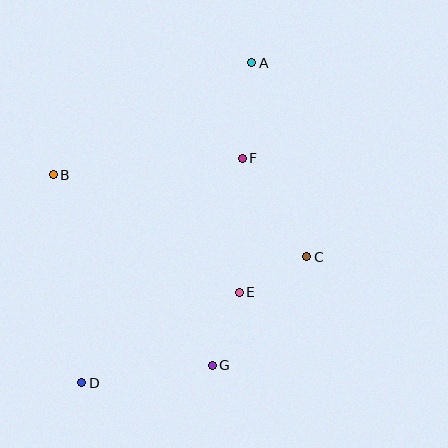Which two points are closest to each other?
Points C and E are closest to each other.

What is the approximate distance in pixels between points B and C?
The distance between B and C is approximately 266 pixels.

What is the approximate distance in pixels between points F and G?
The distance between F and G is approximately 209 pixels.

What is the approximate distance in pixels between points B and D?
The distance between B and D is approximately 210 pixels.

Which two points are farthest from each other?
Points A and D are farthest from each other.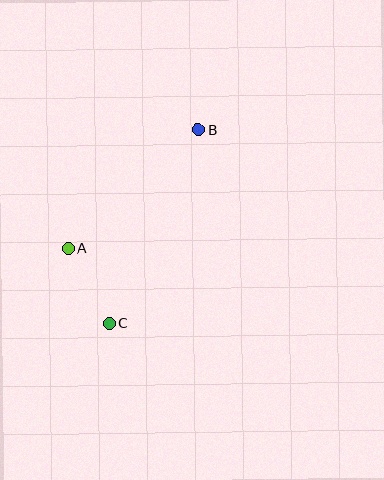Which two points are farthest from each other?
Points B and C are farthest from each other.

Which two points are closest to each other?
Points A and C are closest to each other.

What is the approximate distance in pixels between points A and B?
The distance between A and B is approximately 176 pixels.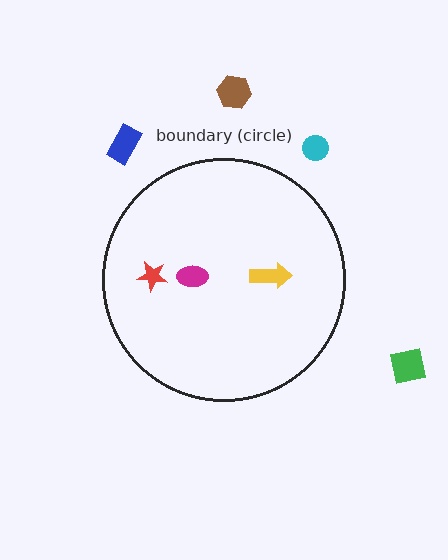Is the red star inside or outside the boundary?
Inside.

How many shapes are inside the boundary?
3 inside, 4 outside.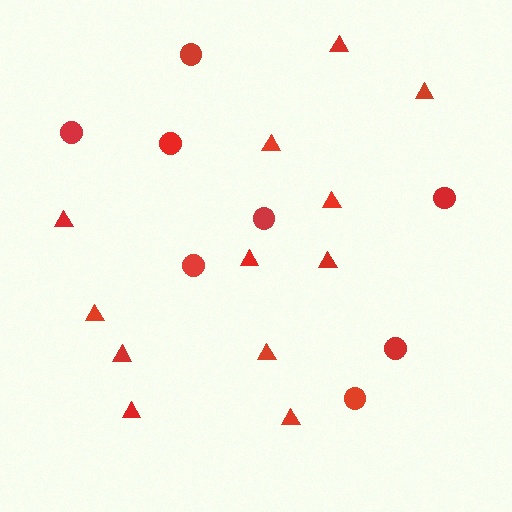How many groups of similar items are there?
There are 2 groups: one group of circles (8) and one group of triangles (12).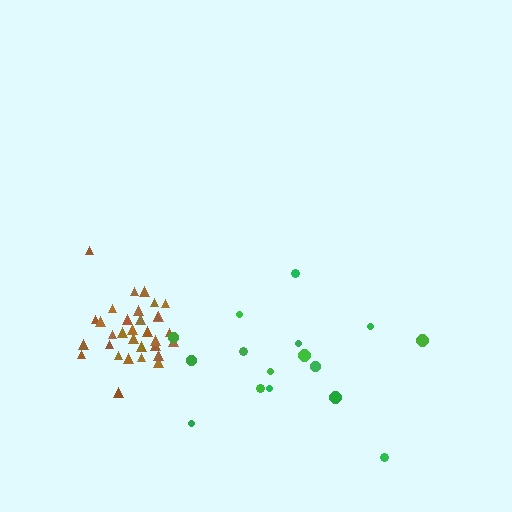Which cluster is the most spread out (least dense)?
Green.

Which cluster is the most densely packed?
Brown.